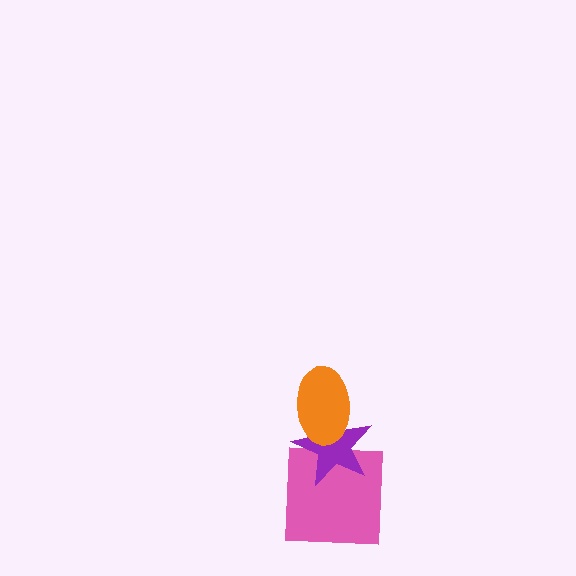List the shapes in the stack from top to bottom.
From top to bottom: the orange ellipse, the purple star, the pink square.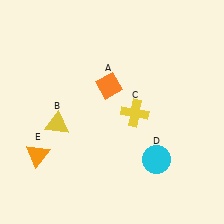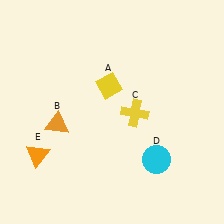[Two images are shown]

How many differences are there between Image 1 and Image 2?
There are 2 differences between the two images.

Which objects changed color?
A changed from orange to yellow. B changed from yellow to orange.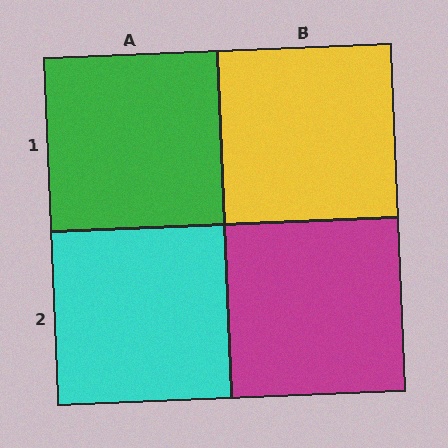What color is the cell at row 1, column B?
Yellow.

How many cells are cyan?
1 cell is cyan.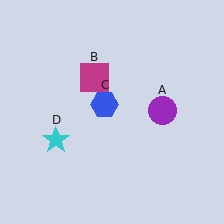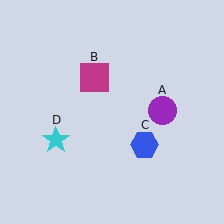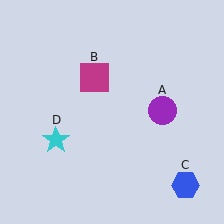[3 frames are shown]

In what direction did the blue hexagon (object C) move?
The blue hexagon (object C) moved down and to the right.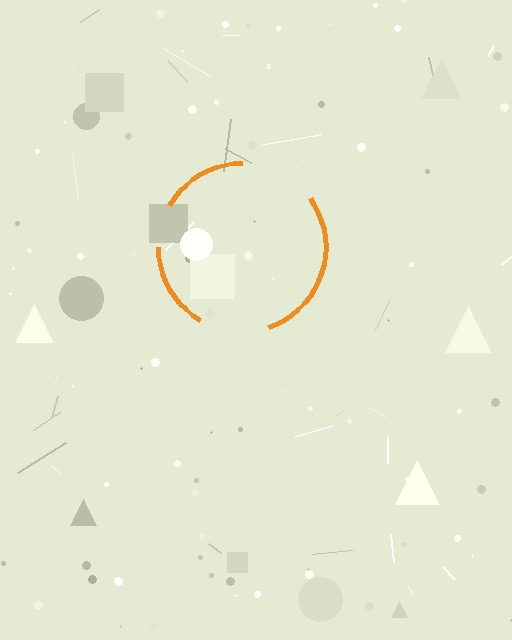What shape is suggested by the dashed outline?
The dashed outline suggests a circle.